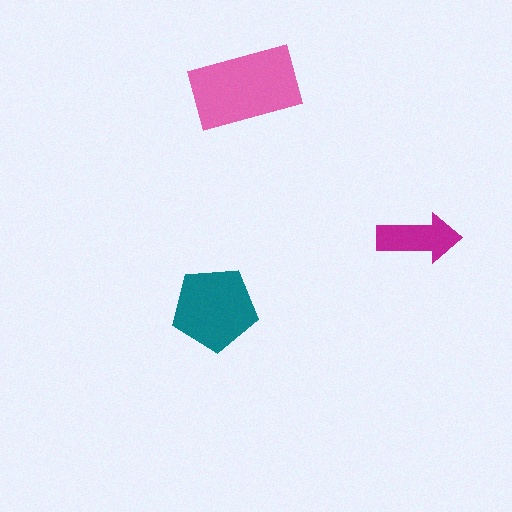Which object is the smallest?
The magenta arrow.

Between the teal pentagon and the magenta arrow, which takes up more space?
The teal pentagon.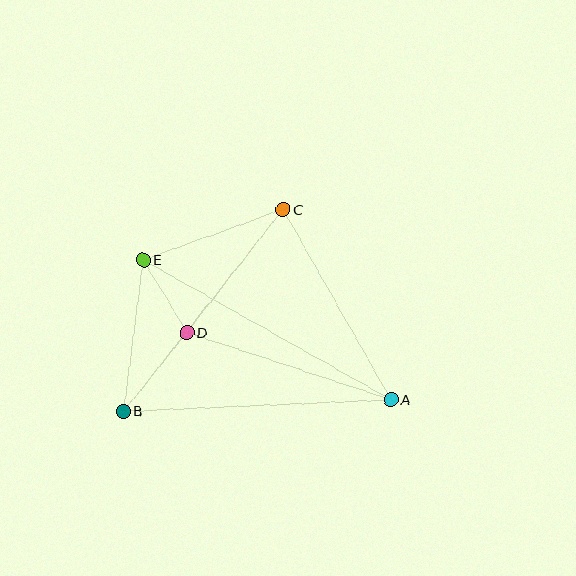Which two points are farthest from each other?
Points A and E are farthest from each other.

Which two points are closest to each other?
Points D and E are closest to each other.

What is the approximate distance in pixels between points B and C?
The distance between B and C is approximately 257 pixels.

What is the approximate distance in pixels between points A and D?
The distance between A and D is approximately 215 pixels.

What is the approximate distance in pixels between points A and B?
The distance between A and B is approximately 268 pixels.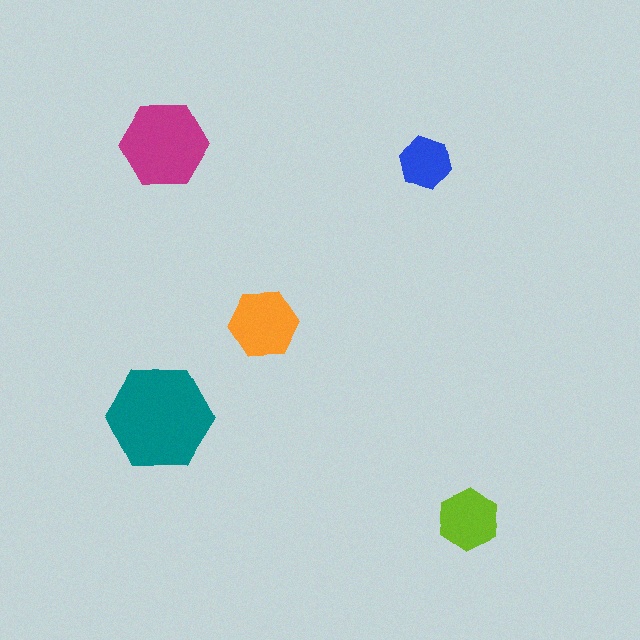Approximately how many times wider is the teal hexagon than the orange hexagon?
About 1.5 times wider.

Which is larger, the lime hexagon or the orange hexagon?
The orange one.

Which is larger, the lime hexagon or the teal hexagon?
The teal one.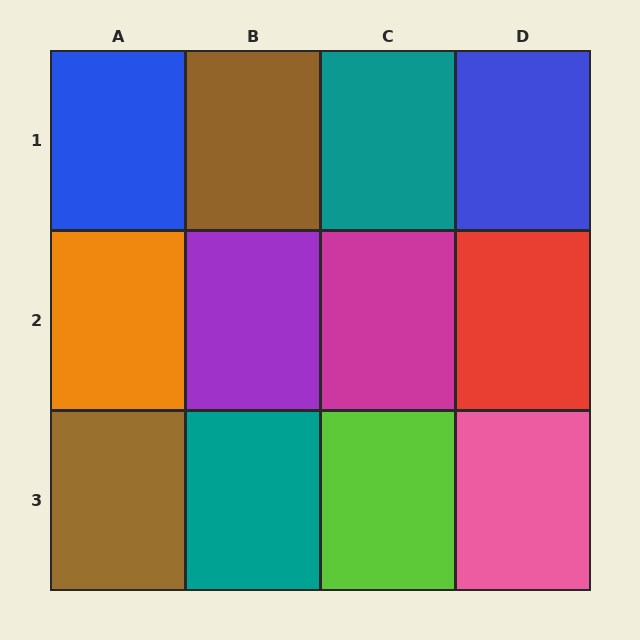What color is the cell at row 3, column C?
Lime.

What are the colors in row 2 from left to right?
Orange, purple, magenta, red.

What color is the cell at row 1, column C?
Teal.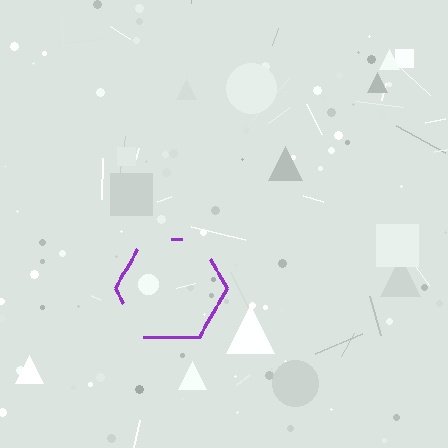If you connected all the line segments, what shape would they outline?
They would outline a hexagon.